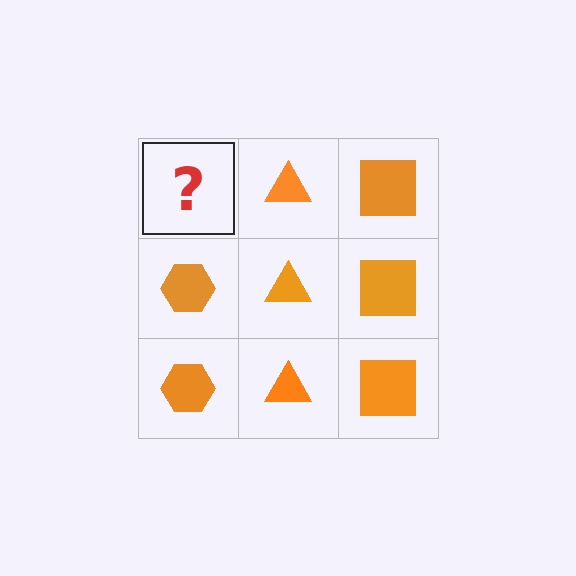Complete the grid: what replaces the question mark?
The question mark should be replaced with an orange hexagon.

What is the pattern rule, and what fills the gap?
The rule is that each column has a consistent shape. The gap should be filled with an orange hexagon.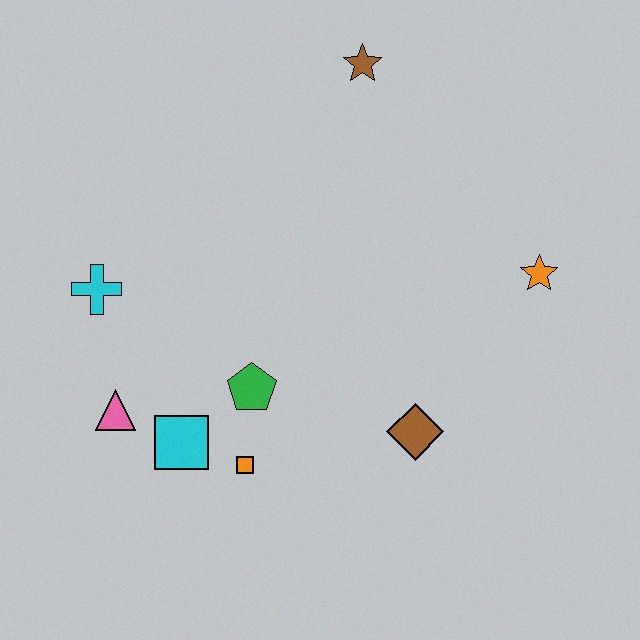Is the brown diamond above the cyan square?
Yes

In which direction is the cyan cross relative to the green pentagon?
The cyan cross is to the left of the green pentagon.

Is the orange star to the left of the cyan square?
No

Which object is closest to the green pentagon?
The orange square is closest to the green pentagon.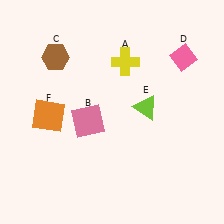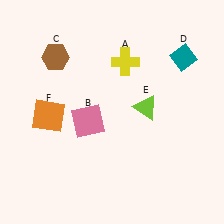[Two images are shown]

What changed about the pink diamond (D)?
In Image 1, D is pink. In Image 2, it changed to teal.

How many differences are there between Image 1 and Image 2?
There is 1 difference between the two images.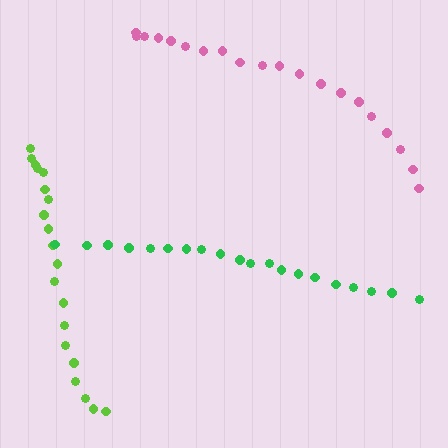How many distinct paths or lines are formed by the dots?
There are 3 distinct paths.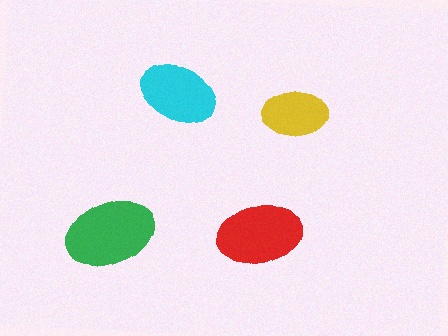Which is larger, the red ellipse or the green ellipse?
The green one.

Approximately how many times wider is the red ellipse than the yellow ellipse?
About 1.5 times wider.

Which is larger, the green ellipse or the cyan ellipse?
The green one.